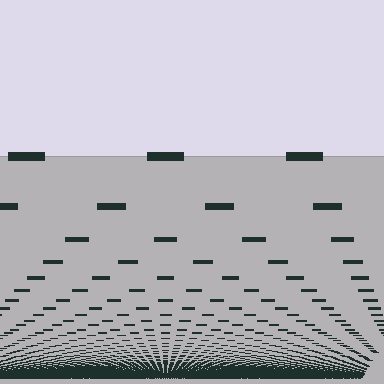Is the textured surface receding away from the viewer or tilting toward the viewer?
The surface appears to tilt toward the viewer. Texture elements get larger and sparser toward the top.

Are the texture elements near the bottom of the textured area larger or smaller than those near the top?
Smaller. The gradient is inverted — elements near the bottom are smaller and denser.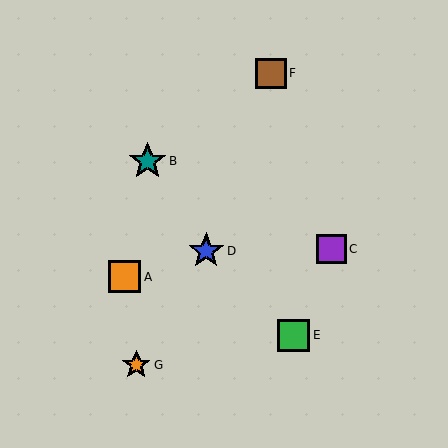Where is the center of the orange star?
The center of the orange star is at (136, 365).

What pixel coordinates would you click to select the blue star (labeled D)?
Click at (206, 251) to select the blue star D.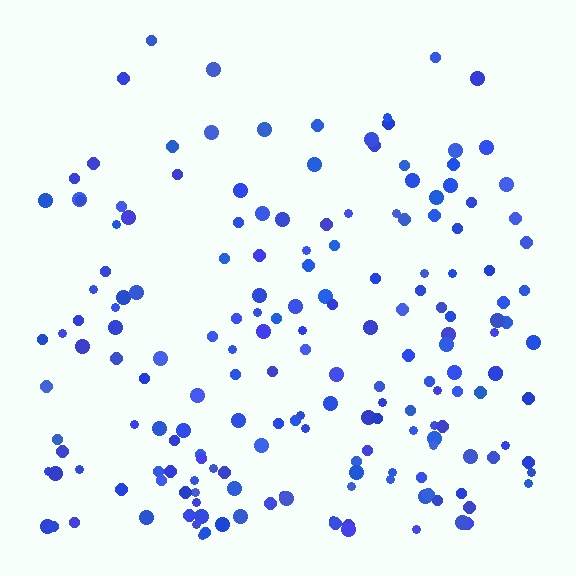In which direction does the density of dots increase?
From top to bottom, with the bottom side densest.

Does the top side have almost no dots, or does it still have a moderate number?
Still a moderate number, just noticeably fewer than the bottom.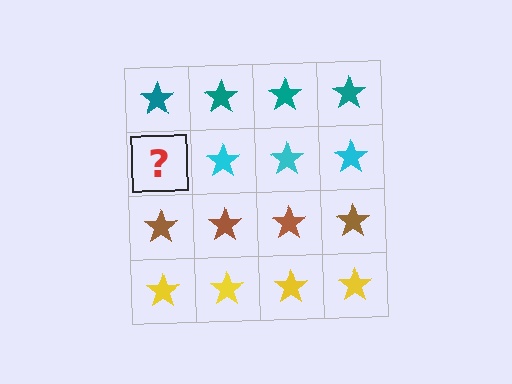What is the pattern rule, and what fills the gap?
The rule is that each row has a consistent color. The gap should be filled with a cyan star.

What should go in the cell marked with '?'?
The missing cell should contain a cyan star.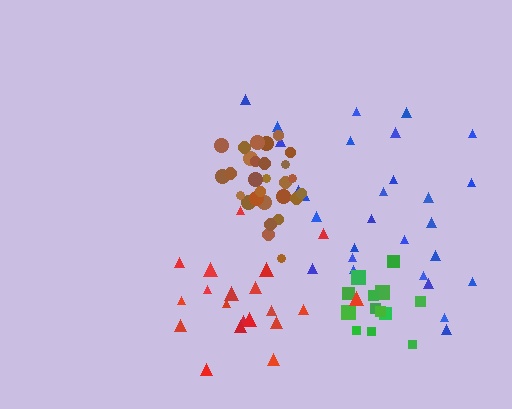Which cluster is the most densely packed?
Brown.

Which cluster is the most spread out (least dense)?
Red.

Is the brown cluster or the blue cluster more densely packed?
Brown.